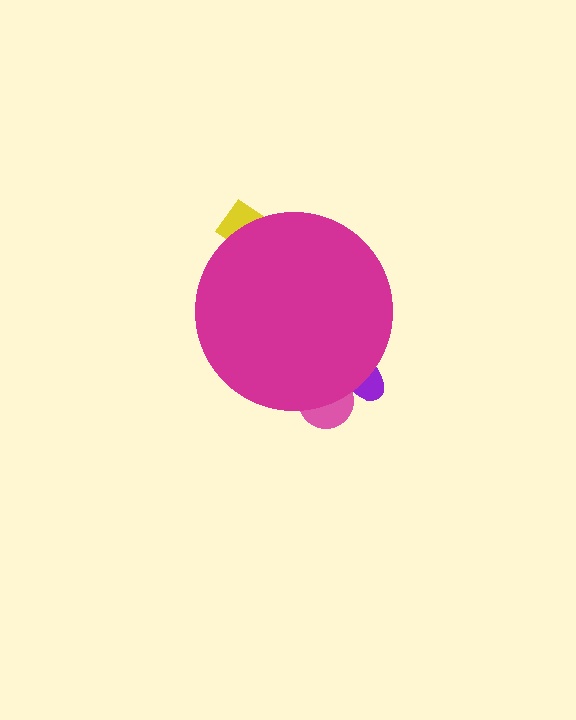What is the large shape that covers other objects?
A magenta circle.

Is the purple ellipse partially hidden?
Yes, the purple ellipse is partially hidden behind the magenta circle.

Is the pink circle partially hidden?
Yes, the pink circle is partially hidden behind the magenta circle.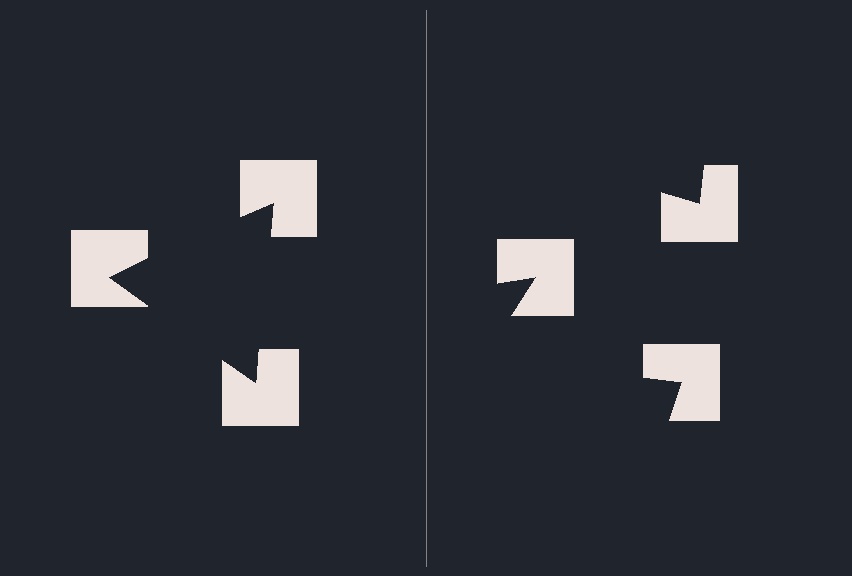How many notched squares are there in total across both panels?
6 — 3 on each side.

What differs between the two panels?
The notched squares are positioned identically on both sides; only the wedge orientations differ. On the left they align to a triangle; on the right they are misaligned.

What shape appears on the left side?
An illusory triangle.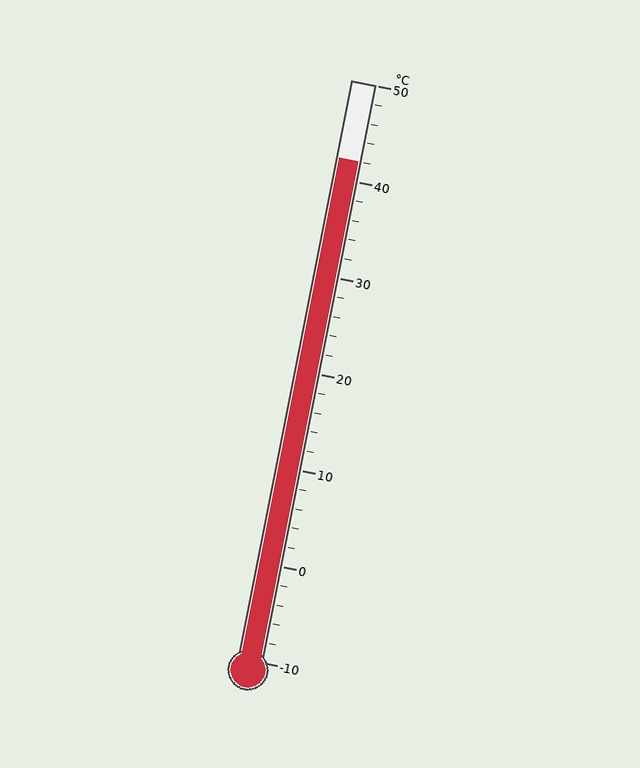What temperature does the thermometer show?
The thermometer shows approximately 42°C.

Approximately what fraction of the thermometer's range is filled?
The thermometer is filled to approximately 85% of its range.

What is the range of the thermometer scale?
The thermometer scale ranges from -10°C to 50°C.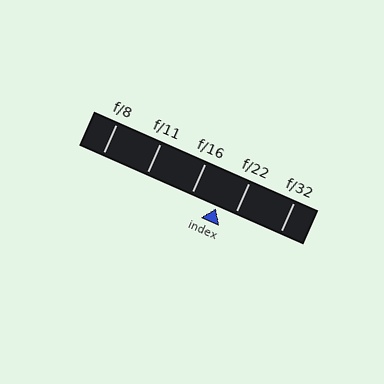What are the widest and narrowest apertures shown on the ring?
The widest aperture shown is f/8 and the narrowest is f/32.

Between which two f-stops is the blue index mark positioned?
The index mark is between f/16 and f/22.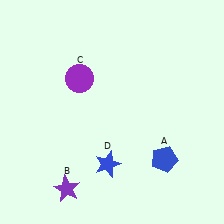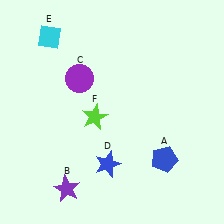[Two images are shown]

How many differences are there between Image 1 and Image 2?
There are 2 differences between the two images.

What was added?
A cyan diamond (E), a lime star (F) were added in Image 2.